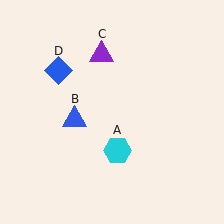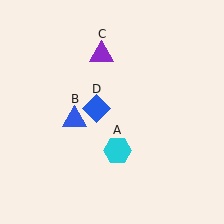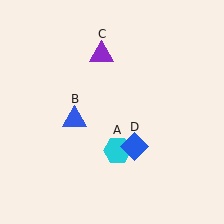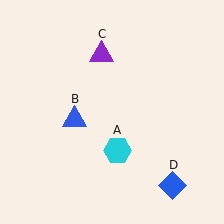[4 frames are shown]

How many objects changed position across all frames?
1 object changed position: blue diamond (object D).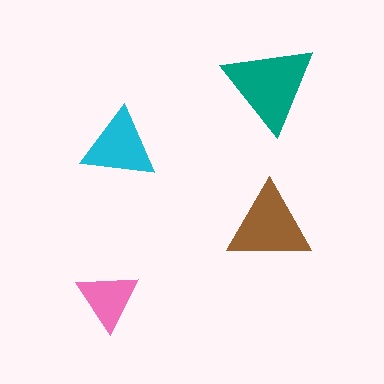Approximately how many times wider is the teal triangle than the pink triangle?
About 1.5 times wider.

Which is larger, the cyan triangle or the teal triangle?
The teal one.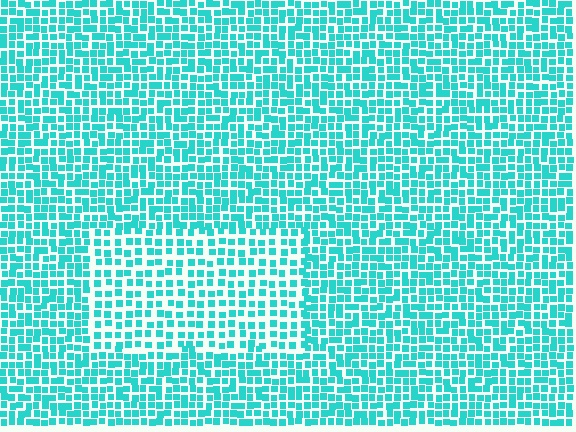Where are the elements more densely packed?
The elements are more densely packed outside the rectangle boundary.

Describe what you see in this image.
The image contains small cyan elements arranged at two different densities. A rectangle-shaped region is visible where the elements are less densely packed than the surrounding area.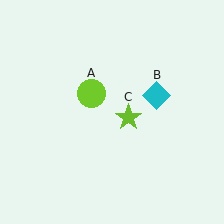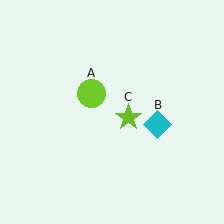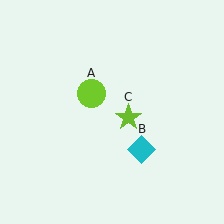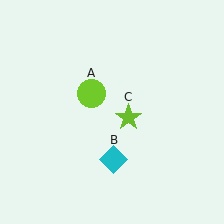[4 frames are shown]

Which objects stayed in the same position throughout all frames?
Lime circle (object A) and lime star (object C) remained stationary.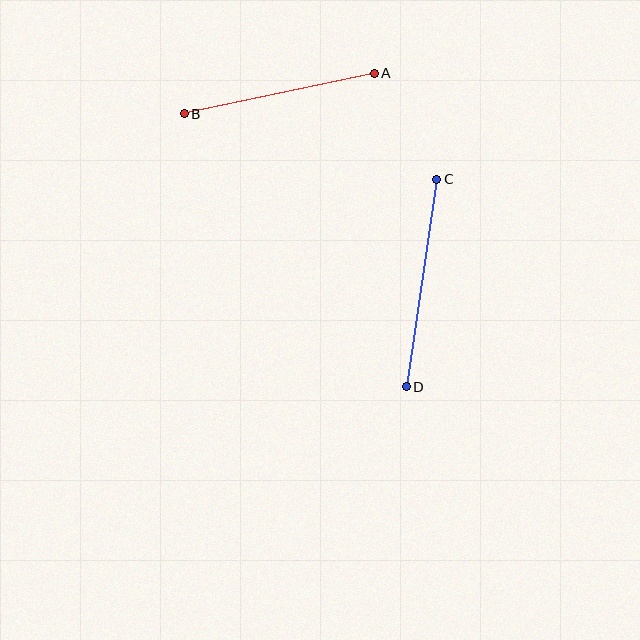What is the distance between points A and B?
The distance is approximately 194 pixels.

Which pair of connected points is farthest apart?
Points C and D are farthest apart.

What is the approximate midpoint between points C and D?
The midpoint is at approximately (421, 283) pixels.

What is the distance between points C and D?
The distance is approximately 210 pixels.